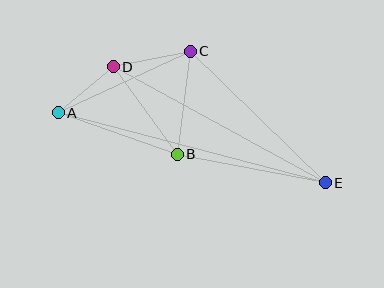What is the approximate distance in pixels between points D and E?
The distance between D and E is approximately 242 pixels.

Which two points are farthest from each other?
Points A and E are farthest from each other.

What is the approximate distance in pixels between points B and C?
The distance between B and C is approximately 104 pixels.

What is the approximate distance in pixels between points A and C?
The distance between A and C is approximately 145 pixels.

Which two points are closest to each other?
Points A and D are closest to each other.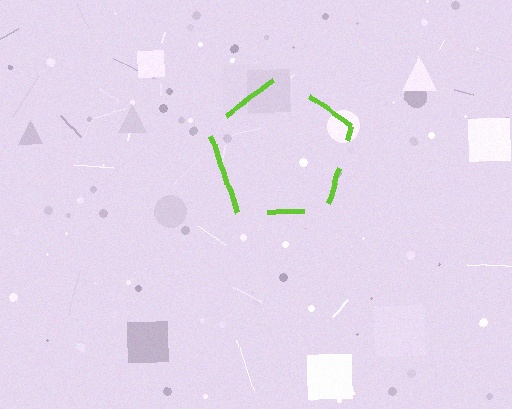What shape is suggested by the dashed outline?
The dashed outline suggests a pentagon.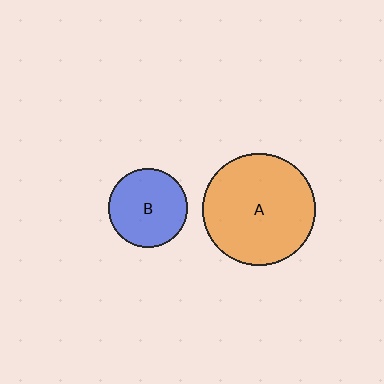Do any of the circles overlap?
No, none of the circles overlap.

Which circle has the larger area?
Circle A (orange).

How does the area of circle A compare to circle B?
Approximately 2.0 times.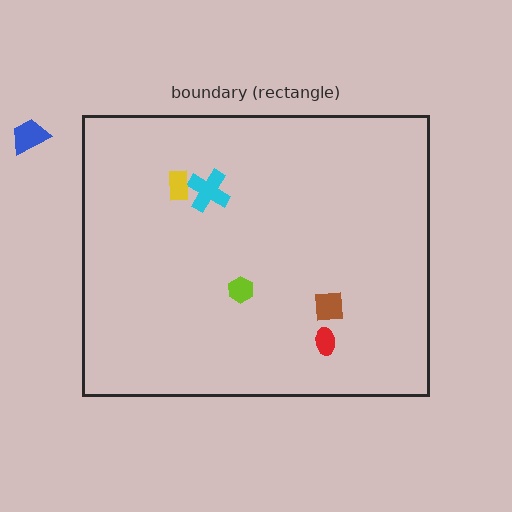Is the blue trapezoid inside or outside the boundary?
Outside.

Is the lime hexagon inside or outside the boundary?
Inside.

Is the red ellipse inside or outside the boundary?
Inside.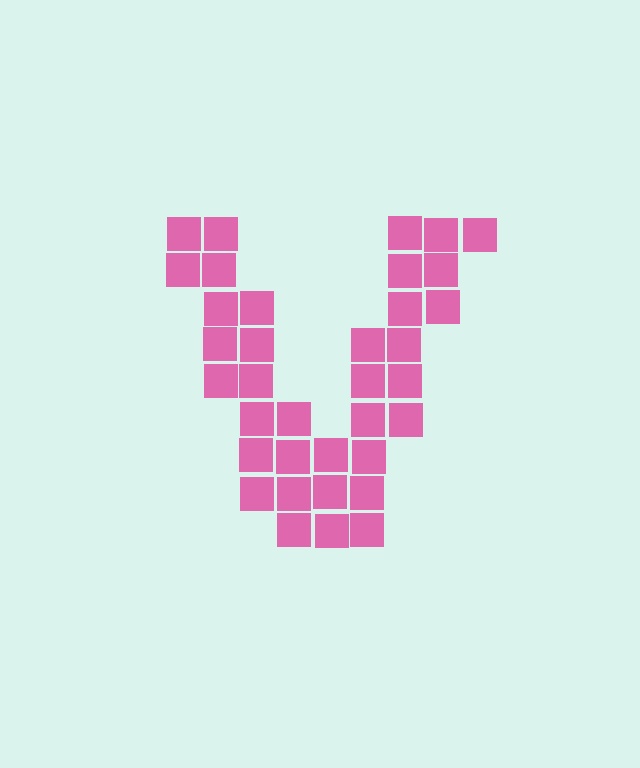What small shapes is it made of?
It is made of small squares.